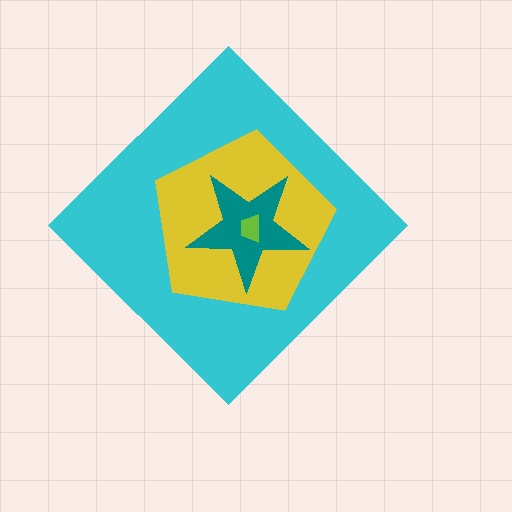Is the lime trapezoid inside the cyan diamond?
Yes.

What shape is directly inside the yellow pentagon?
The teal star.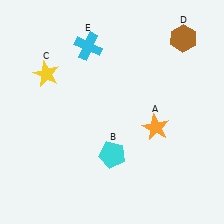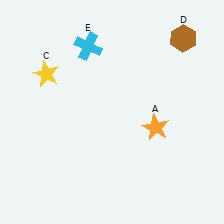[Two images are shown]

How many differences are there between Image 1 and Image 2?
There is 1 difference between the two images.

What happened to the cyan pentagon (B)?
The cyan pentagon (B) was removed in Image 2. It was in the bottom-right area of Image 1.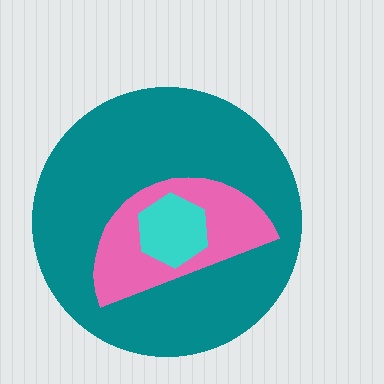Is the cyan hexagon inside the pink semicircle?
Yes.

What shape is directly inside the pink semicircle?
The cyan hexagon.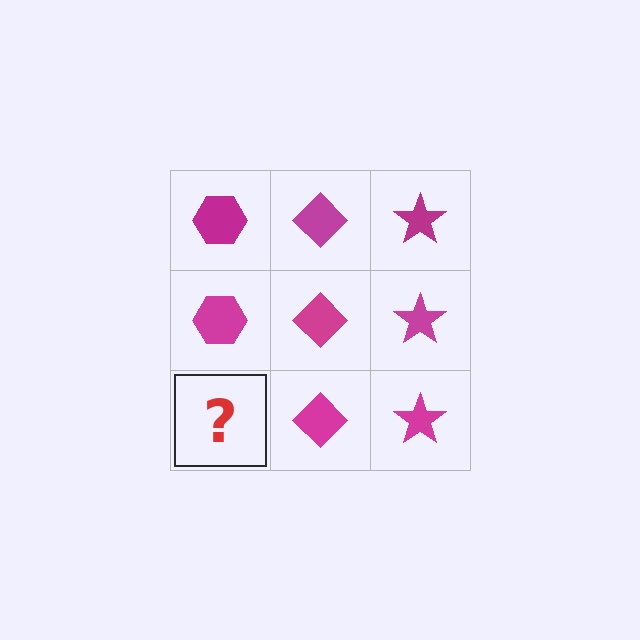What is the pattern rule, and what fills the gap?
The rule is that each column has a consistent shape. The gap should be filled with a magenta hexagon.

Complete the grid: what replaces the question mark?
The question mark should be replaced with a magenta hexagon.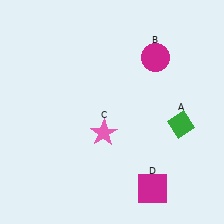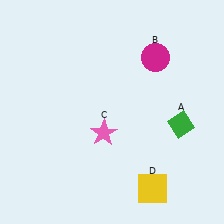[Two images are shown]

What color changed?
The square (D) changed from magenta in Image 1 to yellow in Image 2.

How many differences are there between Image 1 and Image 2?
There is 1 difference between the two images.